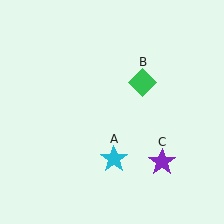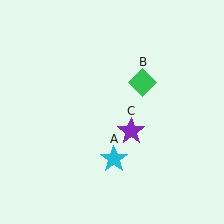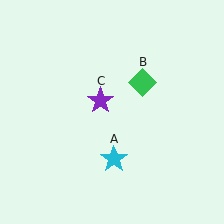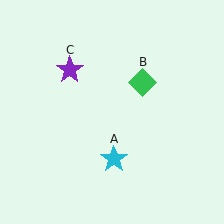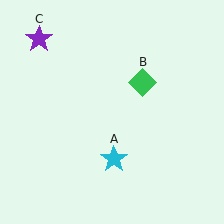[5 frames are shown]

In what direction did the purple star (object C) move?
The purple star (object C) moved up and to the left.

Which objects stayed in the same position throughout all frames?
Cyan star (object A) and green diamond (object B) remained stationary.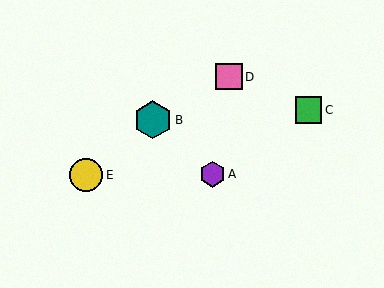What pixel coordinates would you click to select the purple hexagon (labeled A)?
Click at (213, 174) to select the purple hexagon A.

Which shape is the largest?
The teal hexagon (labeled B) is the largest.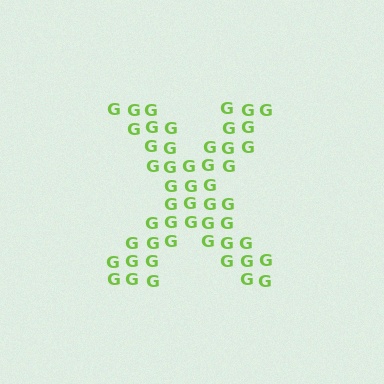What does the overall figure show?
The overall figure shows the letter X.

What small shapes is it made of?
It is made of small letter G's.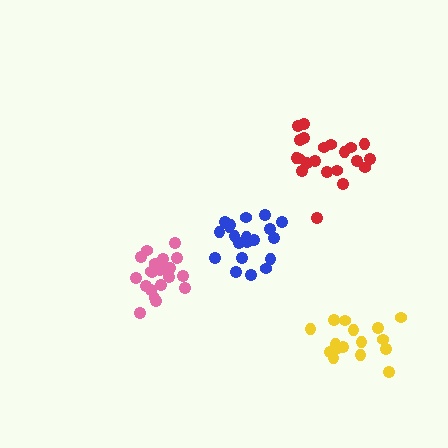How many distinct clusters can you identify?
There are 4 distinct clusters.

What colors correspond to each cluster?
The clusters are colored: pink, blue, red, yellow.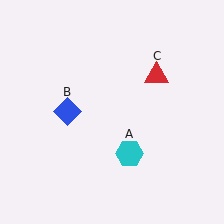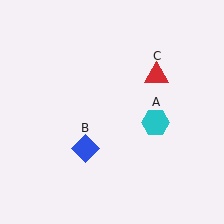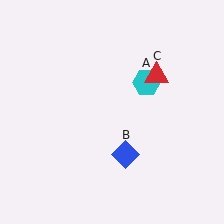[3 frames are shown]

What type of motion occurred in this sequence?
The cyan hexagon (object A), blue diamond (object B) rotated counterclockwise around the center of the scene.